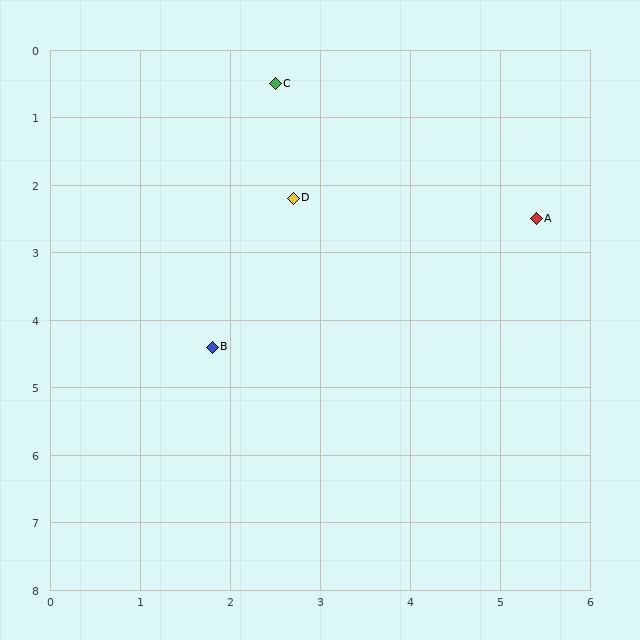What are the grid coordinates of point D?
Point D is at approximately (2.7, 2.2).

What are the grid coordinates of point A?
Point A is at approximately (5.4, 2.5).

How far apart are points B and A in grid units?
Points B and A are about 4.1 grid units apart.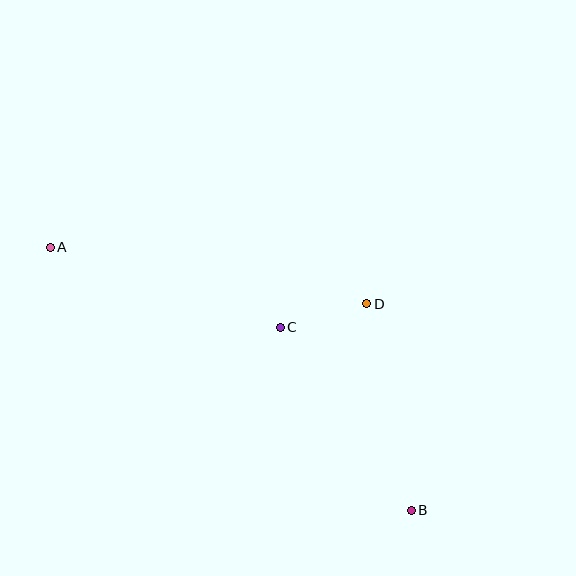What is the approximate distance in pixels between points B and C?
The distance between B and C is approximately 225 pixels.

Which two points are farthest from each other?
Points A and B are farthest from each other.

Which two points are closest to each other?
Points C and D are closest to each other.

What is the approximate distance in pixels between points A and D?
The distance between A and D is approximately 322 pixels.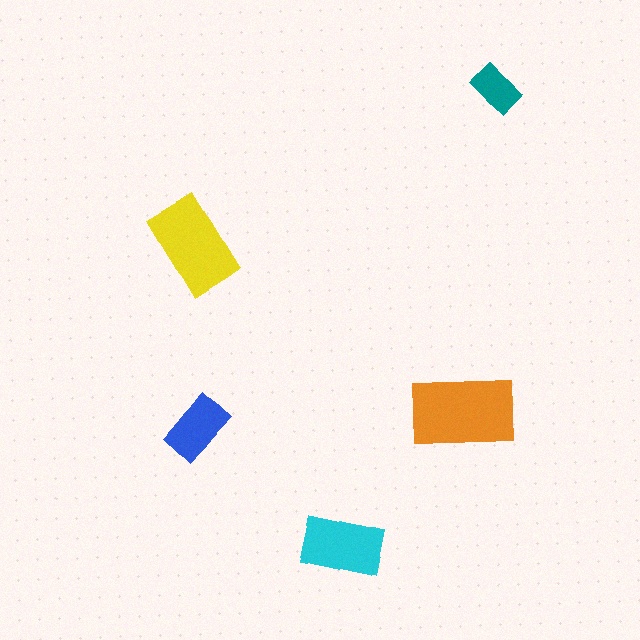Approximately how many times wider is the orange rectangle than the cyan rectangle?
About 1.5 times wider.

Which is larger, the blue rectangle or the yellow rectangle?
The yellow one.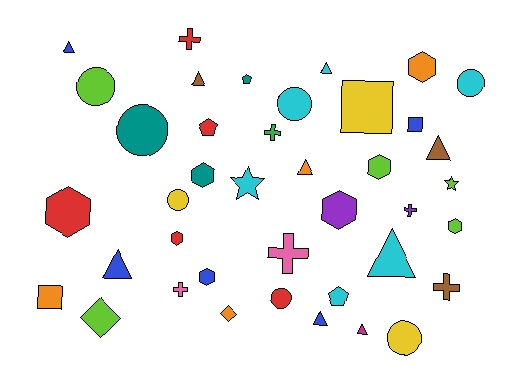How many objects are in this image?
There are 40 objects.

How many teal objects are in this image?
There are 3 teal objects.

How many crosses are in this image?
There are 6 crosses.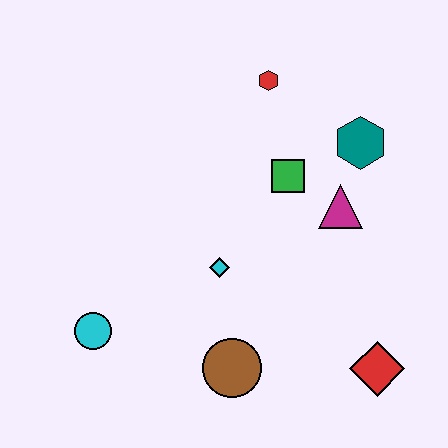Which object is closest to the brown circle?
The cyan diamond is closest to the brown circle.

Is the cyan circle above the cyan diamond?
No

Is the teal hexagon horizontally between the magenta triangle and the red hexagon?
No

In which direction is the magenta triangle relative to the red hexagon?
The magenta triangle is below the red hexagon.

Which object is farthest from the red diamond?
The red hexagon is farthest from the red diamond.